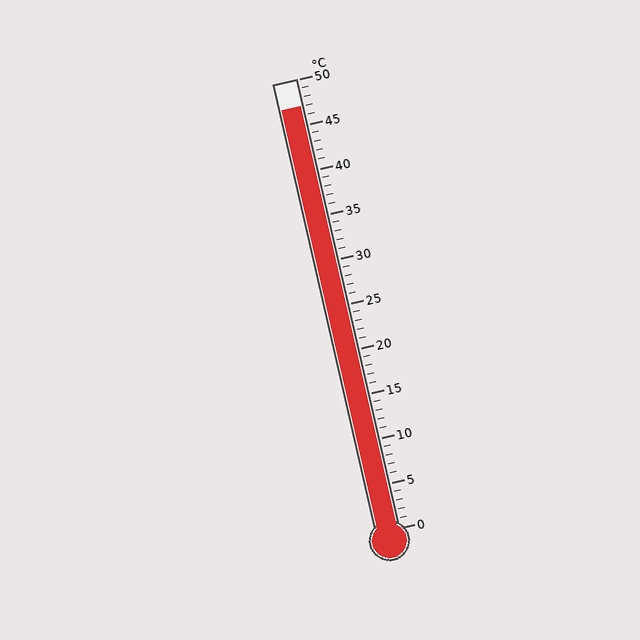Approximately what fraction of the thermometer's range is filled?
The thermometer is filled to approximately 95% of its range.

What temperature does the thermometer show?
The thermometer shows approximately 47°C.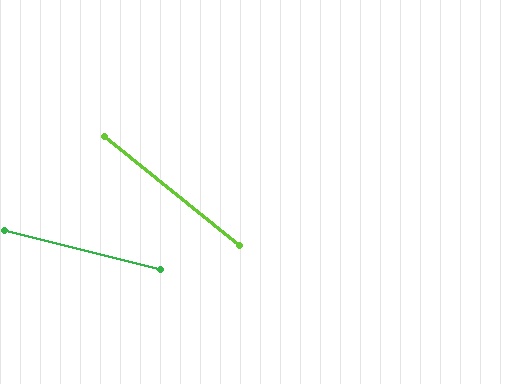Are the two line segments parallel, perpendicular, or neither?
Neither parallel nor perpendicular — they differ by about 25°.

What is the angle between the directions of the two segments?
Approximately 25 degrees.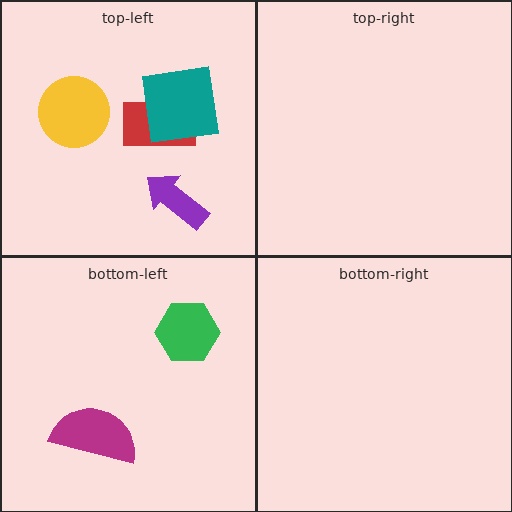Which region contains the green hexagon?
The bottom-left region.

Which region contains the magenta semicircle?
The bottom-left region.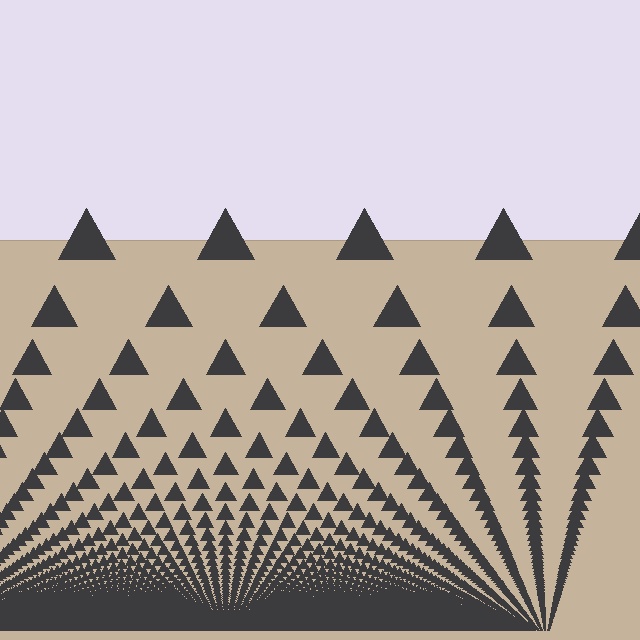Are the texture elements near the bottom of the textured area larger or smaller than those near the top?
Smaller. The gradient is inverted — elements near the bottom are smaller and denser.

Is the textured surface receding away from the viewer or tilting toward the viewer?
The surface appears to tilt toward the viewer. Texture elements get larger and sparser toward the top.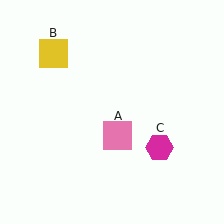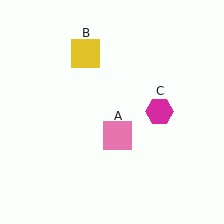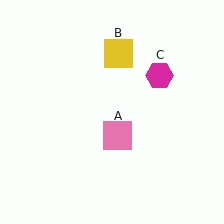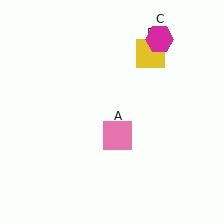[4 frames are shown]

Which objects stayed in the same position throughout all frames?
Pink square (object A) remained stationary.